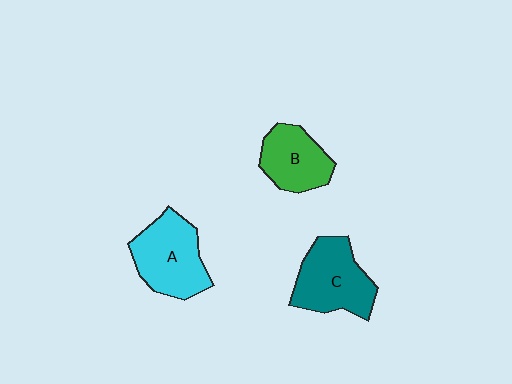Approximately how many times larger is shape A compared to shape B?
Approximately 1.3 times.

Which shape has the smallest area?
Shape B (green).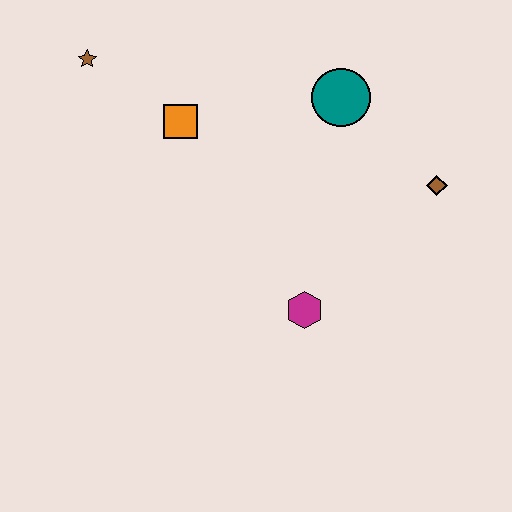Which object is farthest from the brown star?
The brown diamond is farthest from the brown star.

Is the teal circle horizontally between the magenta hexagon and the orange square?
No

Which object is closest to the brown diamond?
The teal circle is closest to the brown diamond.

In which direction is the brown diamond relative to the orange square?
The brown diamond is to the right of the orange square.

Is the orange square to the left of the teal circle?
Yes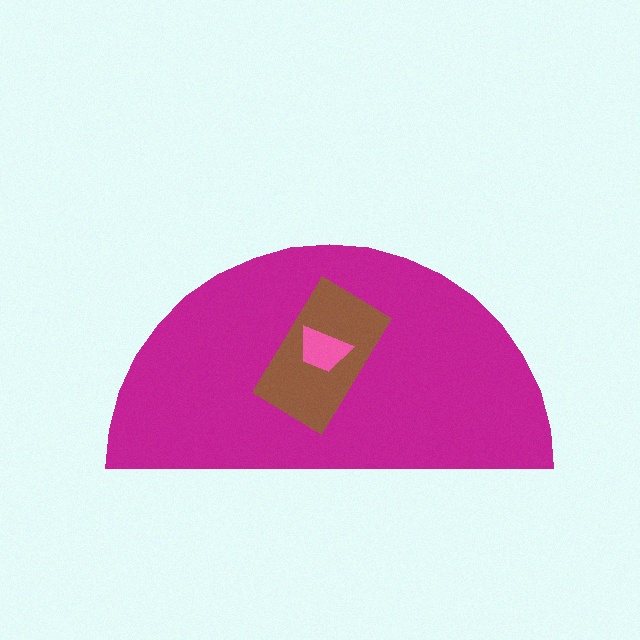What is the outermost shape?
The magenta semicircle.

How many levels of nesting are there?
3.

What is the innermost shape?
The pink trapezoid.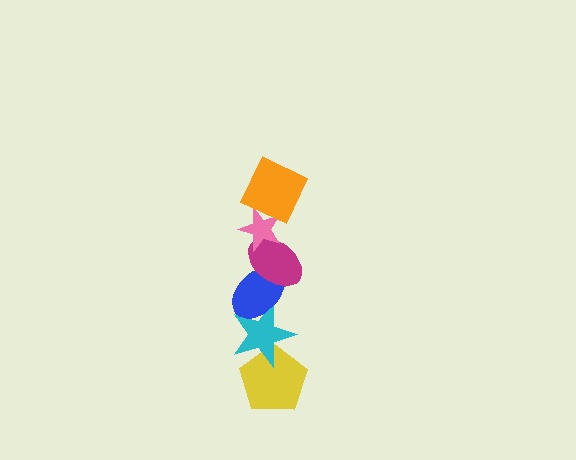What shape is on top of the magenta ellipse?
The pink star is on top of the magenta ellipse.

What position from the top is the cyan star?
The cyan star is 5th from the top.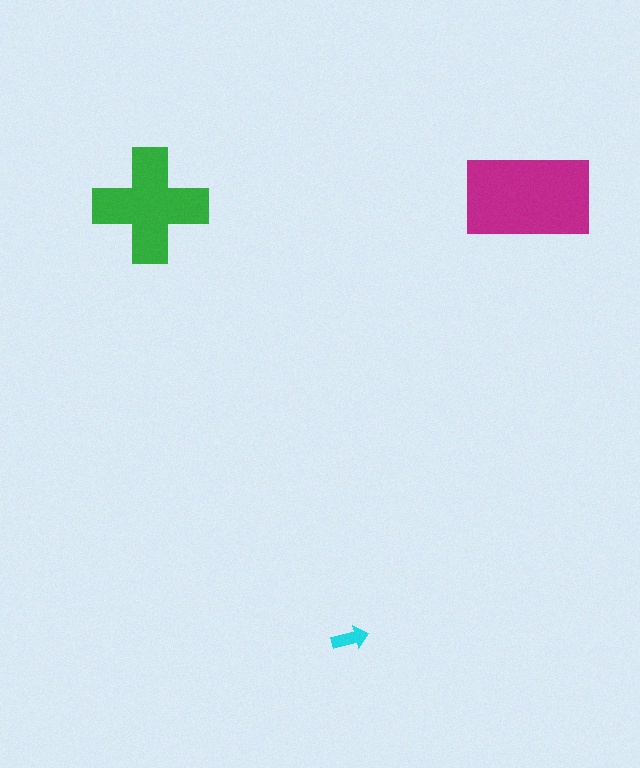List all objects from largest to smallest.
The magenta rectangle, the green cross, the cyan arrow.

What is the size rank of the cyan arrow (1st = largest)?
3rd.